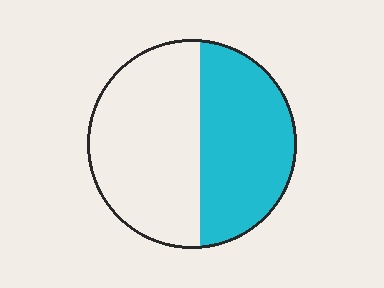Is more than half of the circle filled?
No.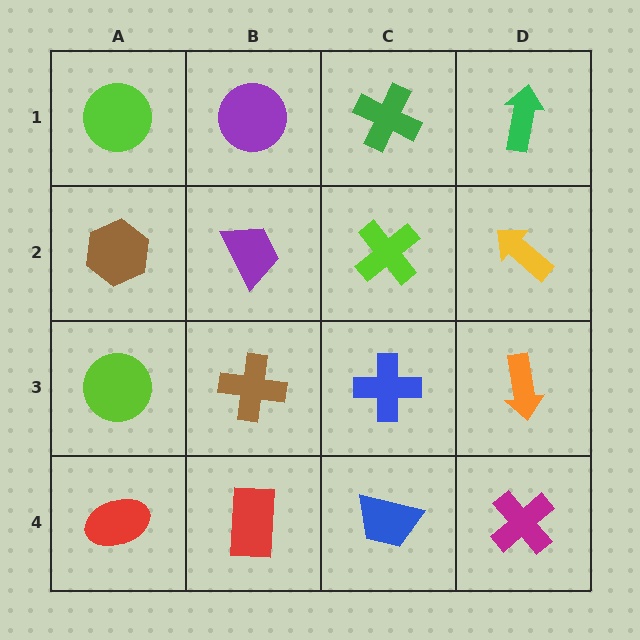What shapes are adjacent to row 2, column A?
A lime circle (row 1, column A), a lime circle (row 3, column A), a purple trapezoid (row 2, column B).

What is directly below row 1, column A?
A brown hexagon.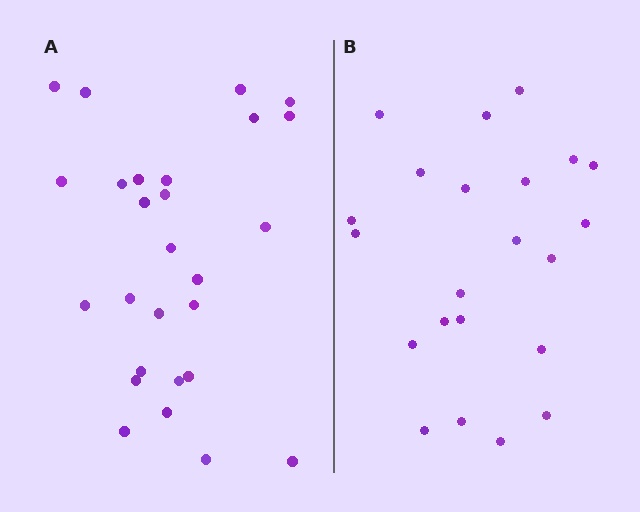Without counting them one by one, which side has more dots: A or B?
Region A (the left region) has more dots.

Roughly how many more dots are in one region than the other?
Region A has about 5 more dots than region B.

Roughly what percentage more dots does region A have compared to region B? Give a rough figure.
About 25% more.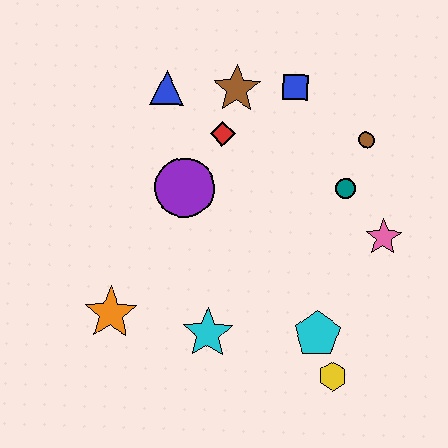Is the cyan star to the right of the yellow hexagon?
No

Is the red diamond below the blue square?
Yes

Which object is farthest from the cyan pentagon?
The blue triangle is farthest from the cyan pentagon.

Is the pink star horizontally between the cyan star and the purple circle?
No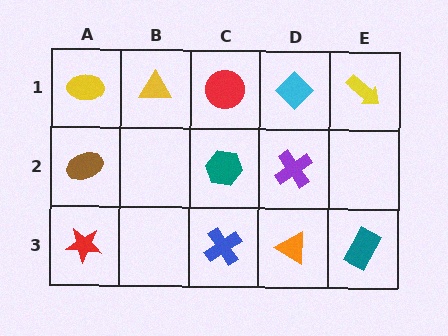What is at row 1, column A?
A yellow ellipse.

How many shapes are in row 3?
4 shapes.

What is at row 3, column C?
A blue cross.